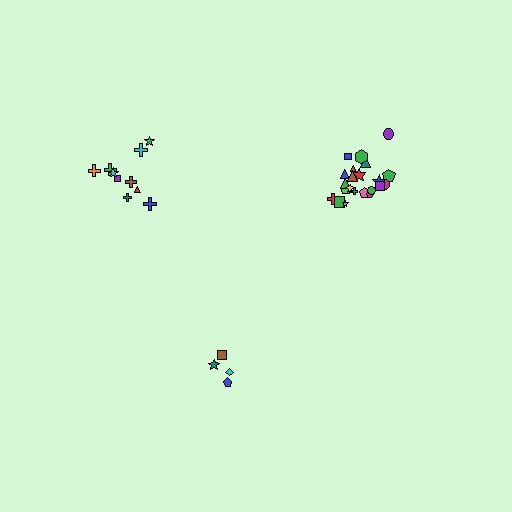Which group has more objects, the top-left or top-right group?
The top-right group.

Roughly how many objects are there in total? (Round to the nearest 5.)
Roughly 35 objects in total.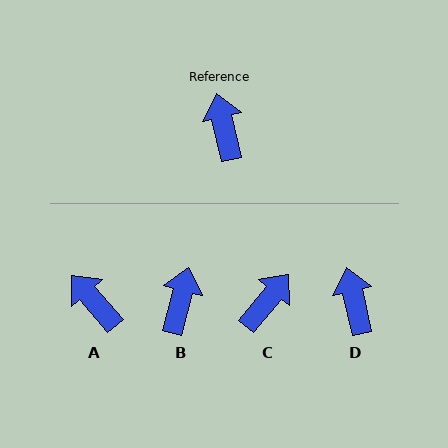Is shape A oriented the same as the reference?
No, it is off by about 28 degrees.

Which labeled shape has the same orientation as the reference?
D.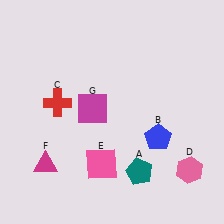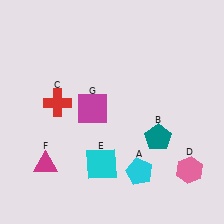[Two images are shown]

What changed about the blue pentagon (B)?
In Image 1, B is blue. In Image 2, it changed to teal.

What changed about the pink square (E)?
In Image 1, E is pink. In Image 2, it changed to cyan.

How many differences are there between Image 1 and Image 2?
There are 3 differences between the two images.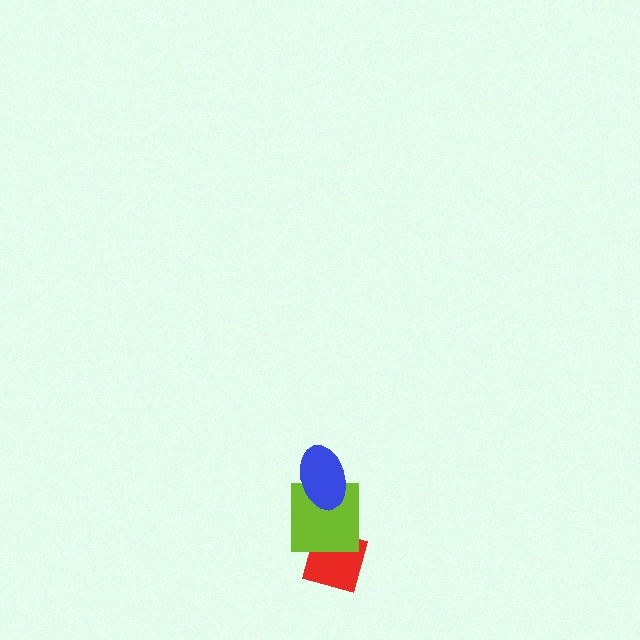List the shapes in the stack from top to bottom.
From top to bottom: the blue ellipse, the lime square, the red square.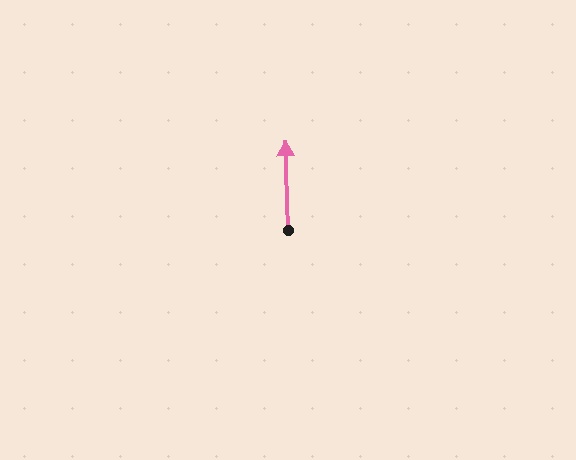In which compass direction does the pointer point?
North.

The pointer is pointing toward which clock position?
Roughly 12 o'clock.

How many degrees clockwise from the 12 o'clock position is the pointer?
Approximately 358 degrees.